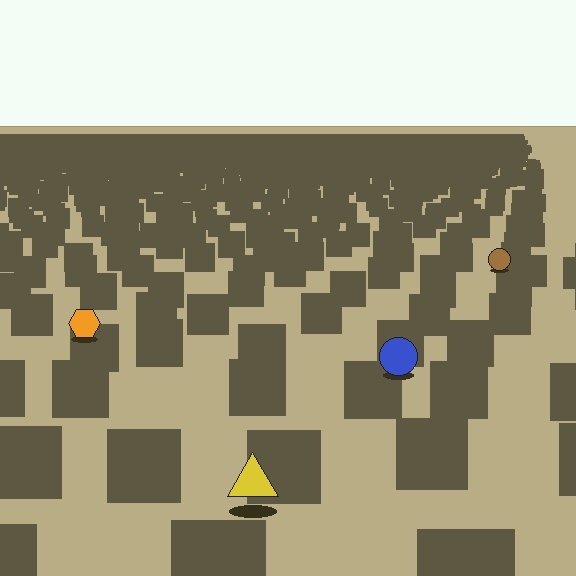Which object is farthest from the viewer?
The brown circle is farthest from the viewer. It appears smaller and the ground texture around it is denser.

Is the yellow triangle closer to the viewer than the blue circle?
Yes. The yellow triangle is closer — you can tell from the texture gradient: the ground texture is coarser near it.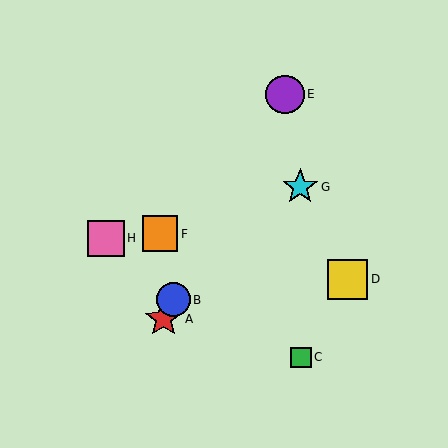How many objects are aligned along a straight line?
3 objects (A, B, E) are aligned along a straight line.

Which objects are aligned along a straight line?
Objects A, B, E are aligned along a straight line.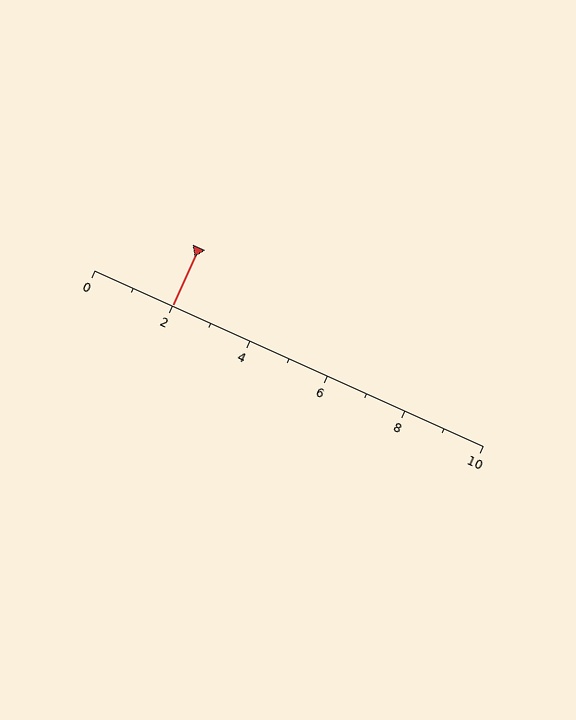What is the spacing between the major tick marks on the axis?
The major ticks are spaced 2 apart.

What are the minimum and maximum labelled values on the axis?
The axis runs from 0 to 10.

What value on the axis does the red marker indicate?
The marker indicates approximately 2.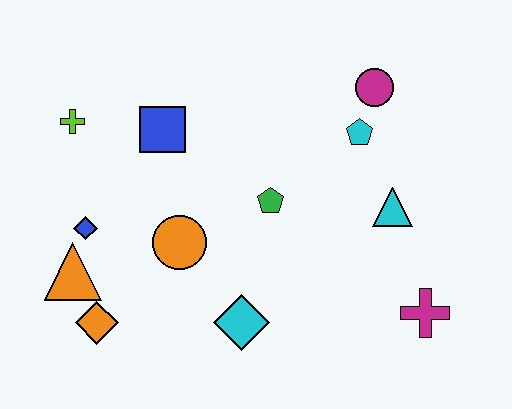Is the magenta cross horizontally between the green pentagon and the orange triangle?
No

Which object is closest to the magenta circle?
The cyan pentagon is closest to the magenta circle.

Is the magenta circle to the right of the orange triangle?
Yes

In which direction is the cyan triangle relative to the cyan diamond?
The cyan triangle is to the right of the cyan diamond.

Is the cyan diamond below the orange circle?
Yes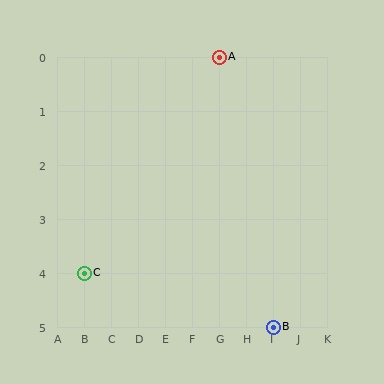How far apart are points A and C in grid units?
Points A and C are 5 columns and 4 rows apart (about 6.4 grid units diagonally).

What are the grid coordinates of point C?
Point C is at grid coordinates (B, 4).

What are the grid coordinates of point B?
Point B is at grid coordinates (I, 5).